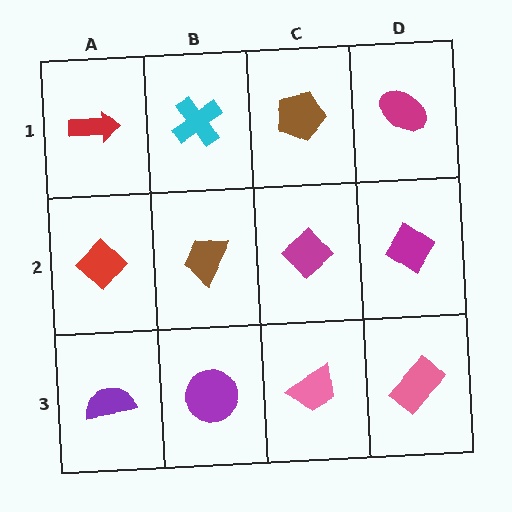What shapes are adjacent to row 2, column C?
A brown pentagon (row 1, column C), a pink trapezoid (row 3, column C), a brown trapezoid (row 2, column B), a magenta diamond (row 2, column D).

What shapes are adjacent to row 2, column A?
A red arrow (row 1, column A), a purple semicircle (row 3, column A), a brown trapezoid (row 2, column B).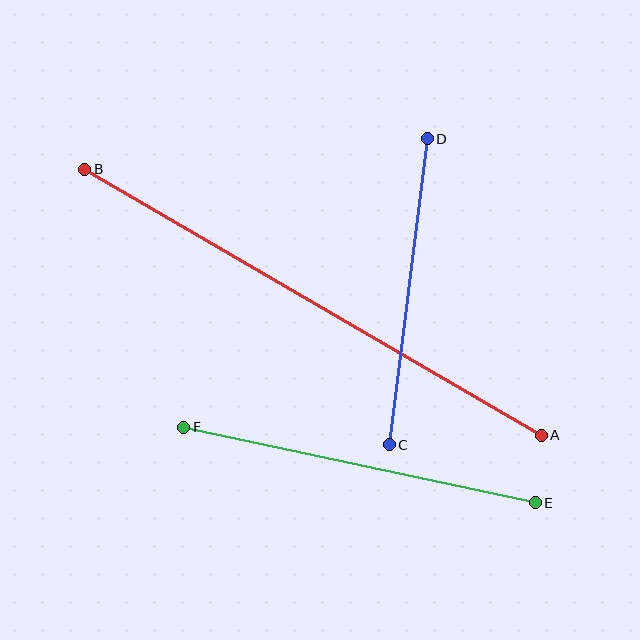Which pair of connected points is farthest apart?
Points A and B are farthest apart.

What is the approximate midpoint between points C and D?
The midpoint is at approximately (408, 292) pixels.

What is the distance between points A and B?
The distance is approximately 529 pixels.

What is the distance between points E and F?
The distance is approximately 360 pixels.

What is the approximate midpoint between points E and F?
The midpoint is at approximately (359, 465) pixels.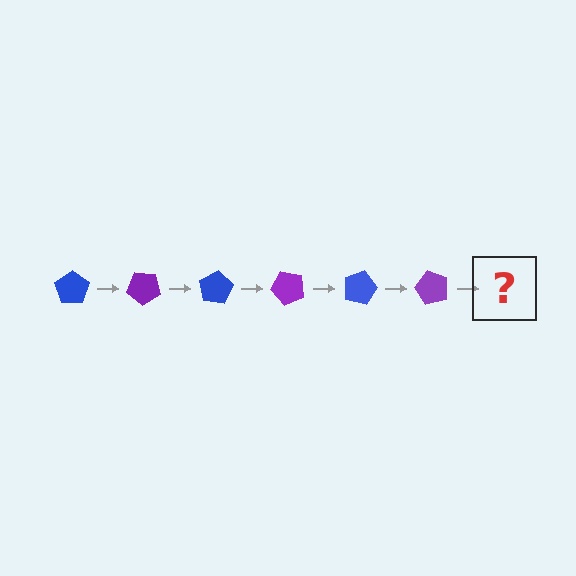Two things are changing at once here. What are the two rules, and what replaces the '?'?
The two rules are that it rotates 40 degrees each step and the color cycles through blue and purple. The '?' should be a blue pentagon, rotated 240 degrees from the start.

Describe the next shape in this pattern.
It should be a blue pentagon, rotated 240 degrees from the start.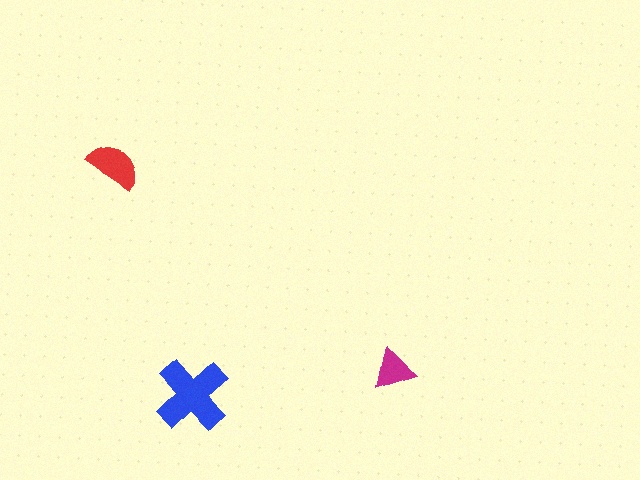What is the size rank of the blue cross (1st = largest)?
1st.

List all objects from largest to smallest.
The blue cross, the red semicircle, the magenta triangle.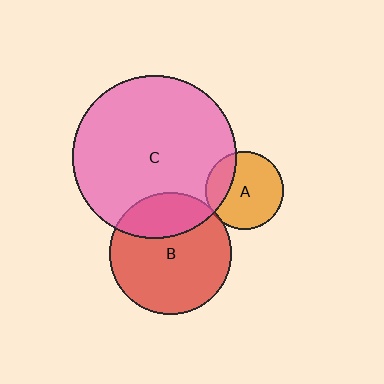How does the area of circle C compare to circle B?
Approximately 1.8 times.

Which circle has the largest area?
Circle C (pink).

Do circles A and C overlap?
Yes.